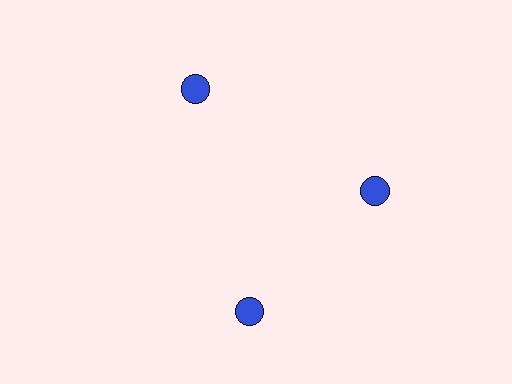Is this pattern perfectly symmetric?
No. The 3 blue circles are arranged in a ring, but one element near the 7 o'clock position is rotated out of alignment along the ring, breaking the 3-fold rotational symmetry.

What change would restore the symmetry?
The symmetry would be restored by rotating it back into even spacing with its neighbors so that all 3 circles sit at equal angles and equal distance from the center.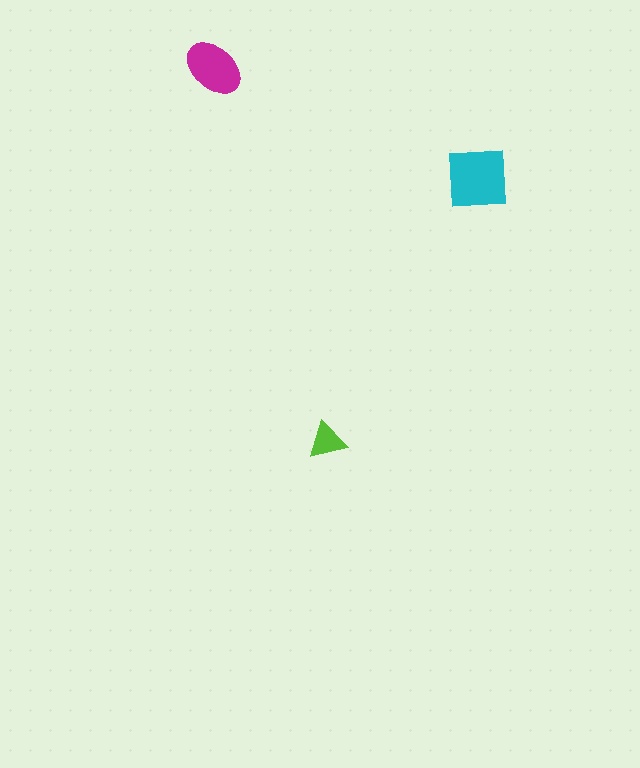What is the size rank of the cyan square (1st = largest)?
1st.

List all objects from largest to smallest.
The cyan square, the magenta ellipse, the lime triangle.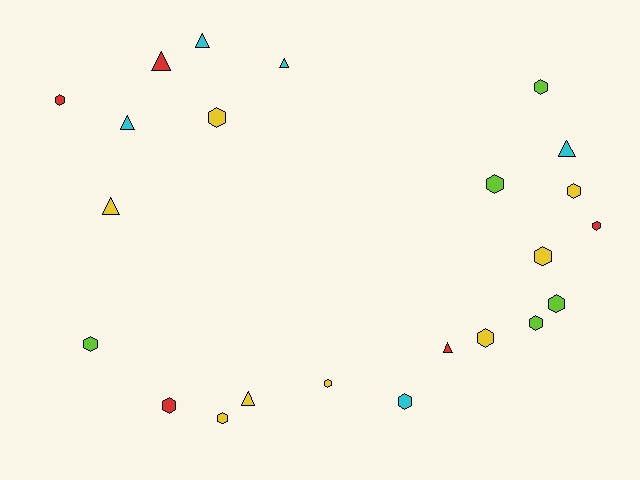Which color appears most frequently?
Yellow, with 8 objects.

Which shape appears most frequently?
Hexagon, with 15 objects.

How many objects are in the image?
There are 23 objects.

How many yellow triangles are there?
There are 2 yellow triangles.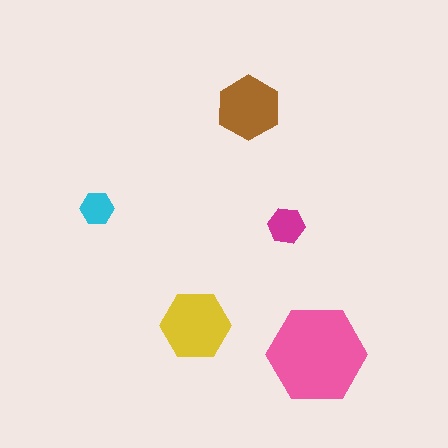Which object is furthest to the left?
The cyan hexagon is leftmost.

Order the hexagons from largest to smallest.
the pink one, the yellow one, the brown one, the magenta one, the cyan one.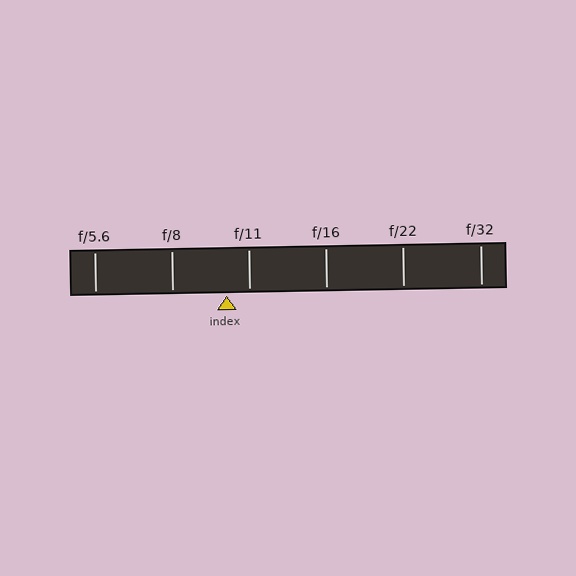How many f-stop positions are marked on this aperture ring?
There are 6 f-stop positions marked.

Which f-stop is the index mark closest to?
The index mark is closest to f/11.